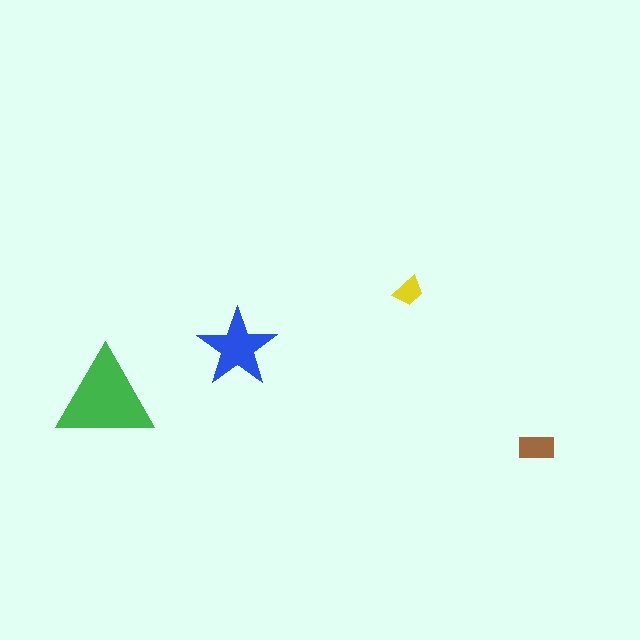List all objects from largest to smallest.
The green triangle, the blue star, the brown rectangle, the yellow trapezoid.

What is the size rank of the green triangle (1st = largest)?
1st.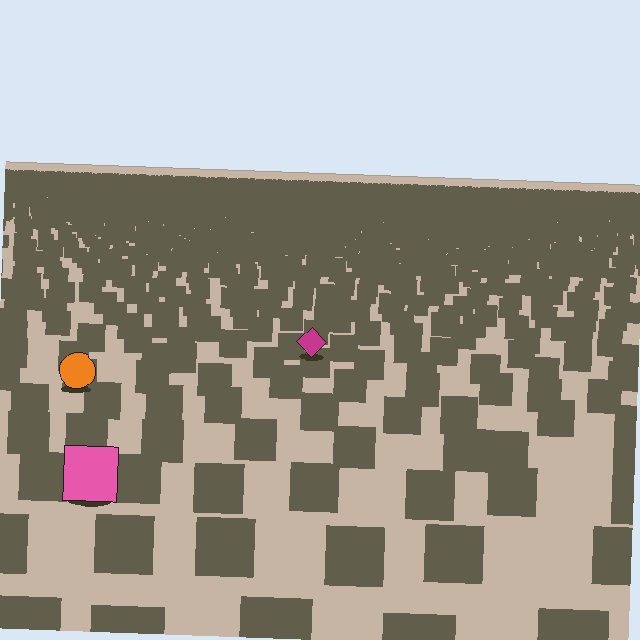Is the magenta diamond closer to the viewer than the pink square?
No. The pink square is closer — you can tell from the texture gradient: the ground texture is coarser near it.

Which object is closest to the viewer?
The pink square is closest. The texture marks near it are larger and more spread out.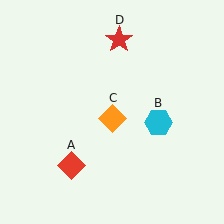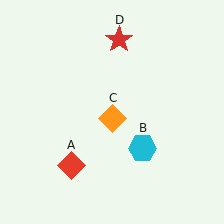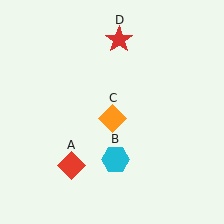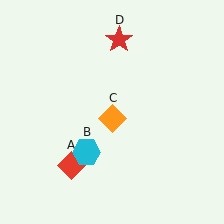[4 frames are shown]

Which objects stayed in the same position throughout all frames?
Red diamond (object A) and orange diamond (object C) and red star (object D) remained stationary.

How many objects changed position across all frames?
1 object changed position: cyan hexagon (object B).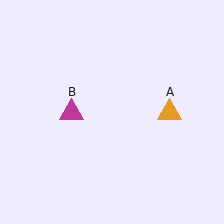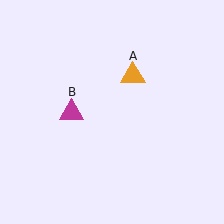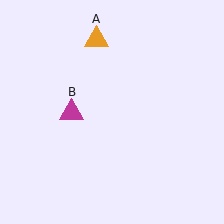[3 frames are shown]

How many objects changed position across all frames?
1 object changed position: orange triangle (object A).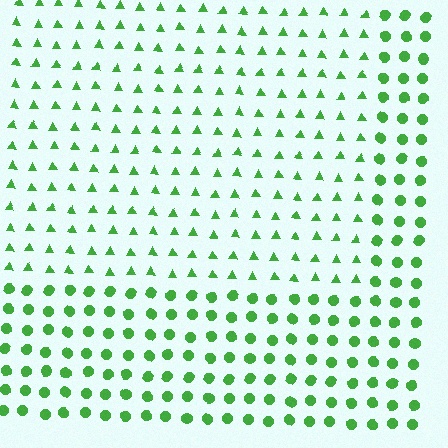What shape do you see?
I see a rectangle.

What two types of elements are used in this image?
The image uses triangles inside the rectangle region and circles outside it.